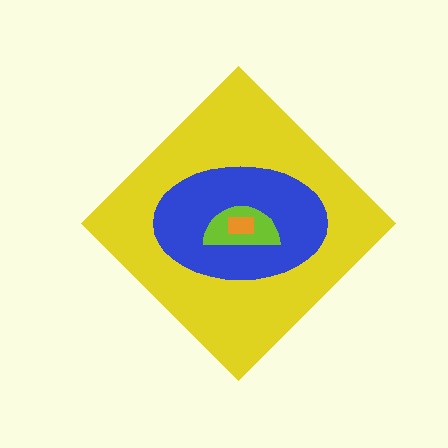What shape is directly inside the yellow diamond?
The blue ellipse.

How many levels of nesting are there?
4.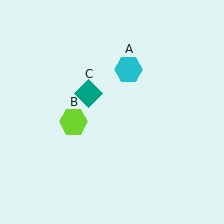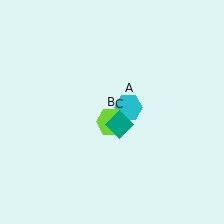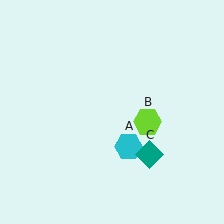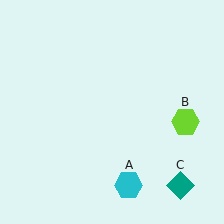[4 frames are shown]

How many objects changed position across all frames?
3 objects changed position: cyan hexagon (object A), lime hexagon (object B), teal diamond (object C).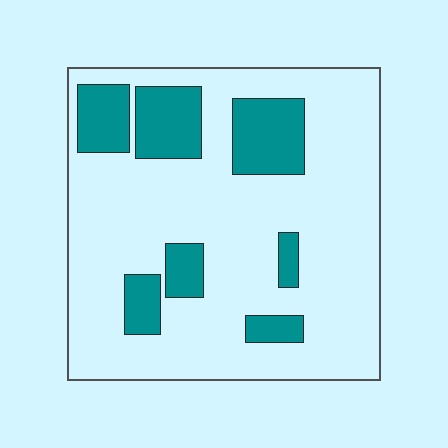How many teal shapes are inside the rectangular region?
7.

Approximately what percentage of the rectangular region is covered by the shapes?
Approximately 20%.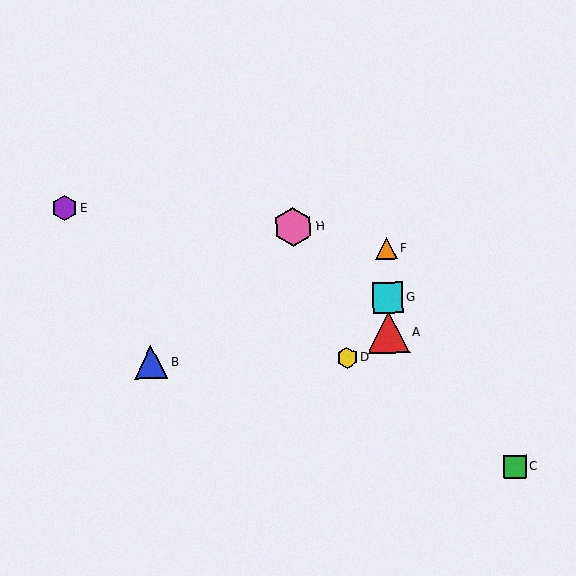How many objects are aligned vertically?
3 objects (A, F, G) are aligned vertically.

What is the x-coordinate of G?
Object G is at x≈388.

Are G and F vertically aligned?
Yes, both are at x≈388.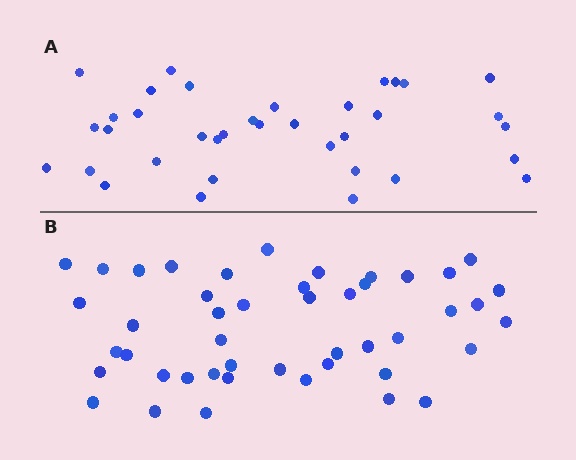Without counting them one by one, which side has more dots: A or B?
Region B (the bottom region) has more dots.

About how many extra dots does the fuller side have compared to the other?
Region B has roughly 10 or so more dots than region A.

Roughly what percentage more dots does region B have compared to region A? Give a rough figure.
About 30% more.